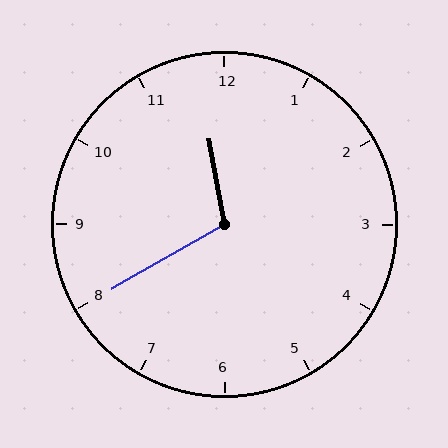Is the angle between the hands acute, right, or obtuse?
It is obtuse.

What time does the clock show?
11:40.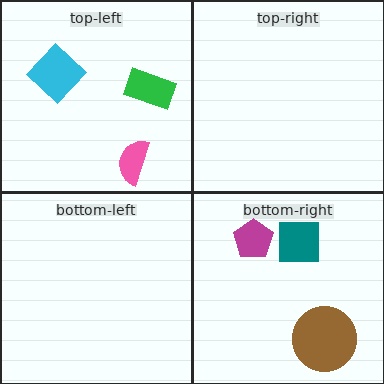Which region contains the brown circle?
The bottom-right region.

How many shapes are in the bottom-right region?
3.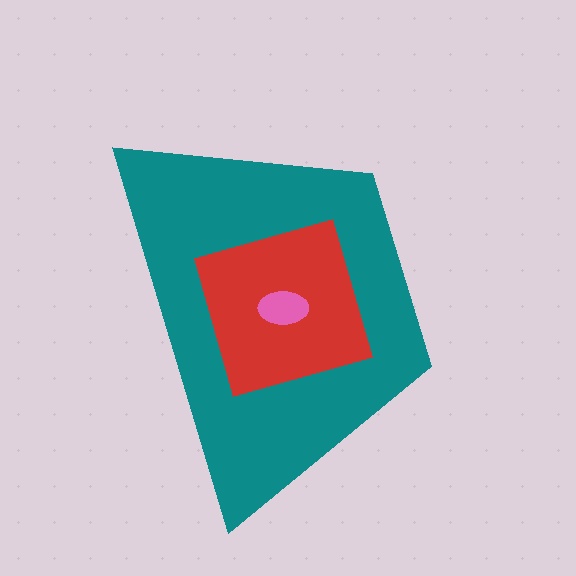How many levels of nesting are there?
3.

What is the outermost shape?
The teal trapezoid.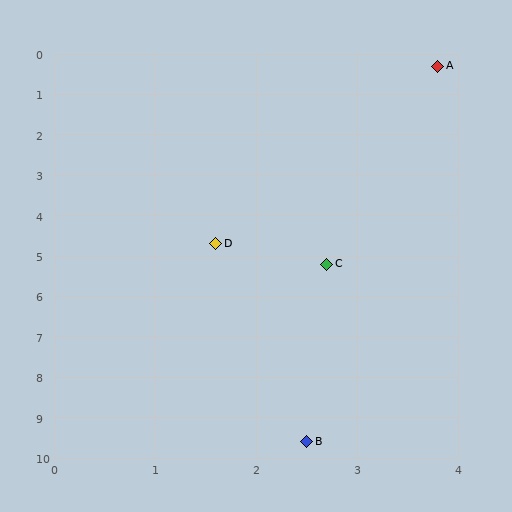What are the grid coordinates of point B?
Point B is at approximately (2.5, 9.6).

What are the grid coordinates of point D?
Point D is at approximately (1.6, 4.7).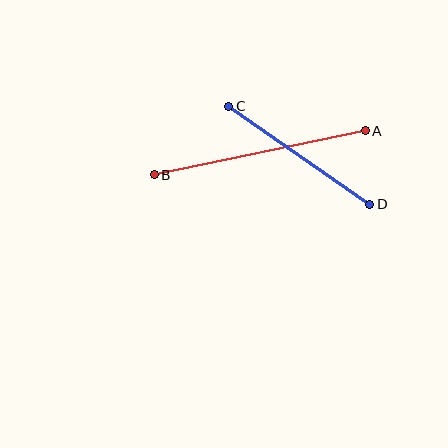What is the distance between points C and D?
The distance is approximately 172 pixels.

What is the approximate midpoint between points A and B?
The midpoint is at approximately (260, 153) pixels.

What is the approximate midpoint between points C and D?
The midpoint is at approximately (299, 155) pixels.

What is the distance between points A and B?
The distance is approximately 216 pixels.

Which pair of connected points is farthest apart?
Points A and B are farthest apart.